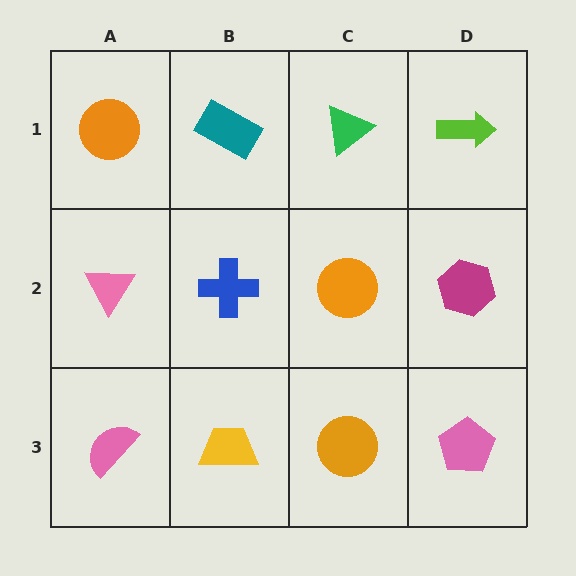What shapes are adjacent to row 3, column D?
A magenta hexagon (row 2, column D), an orange circle (row 3, column C).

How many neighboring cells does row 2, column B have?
4.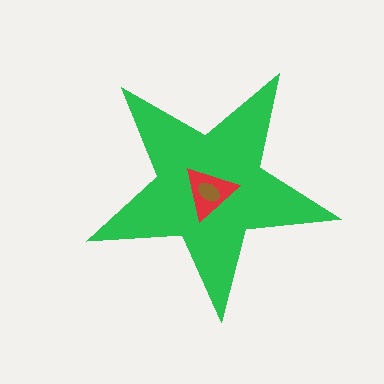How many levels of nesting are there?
3.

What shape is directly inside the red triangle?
The brown ellipse.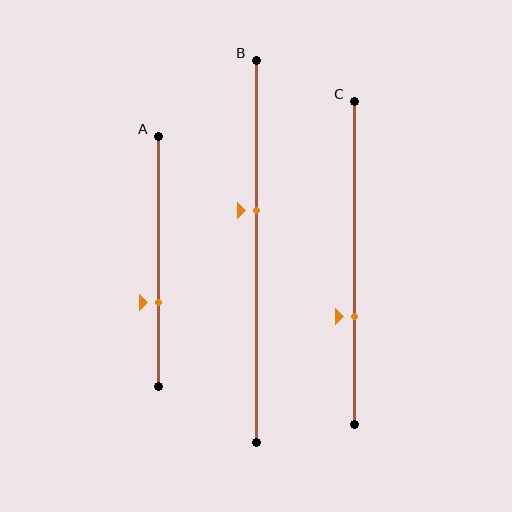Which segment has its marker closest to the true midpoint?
Segment B has its marker closest to the true midpoint.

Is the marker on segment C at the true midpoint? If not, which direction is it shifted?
No, the marker on segment C is shifted downward by about 17% of the segment length.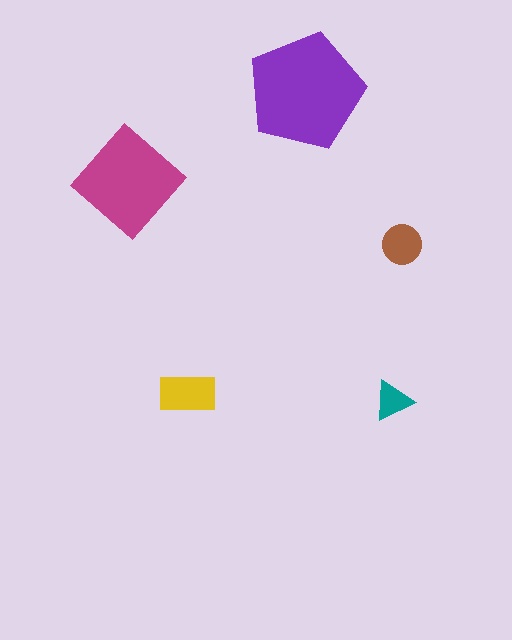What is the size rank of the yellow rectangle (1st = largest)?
3rd.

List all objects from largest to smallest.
The purple pentagon, the magenta diamond, the yellow rectangle, the brown circle, the teal triangle.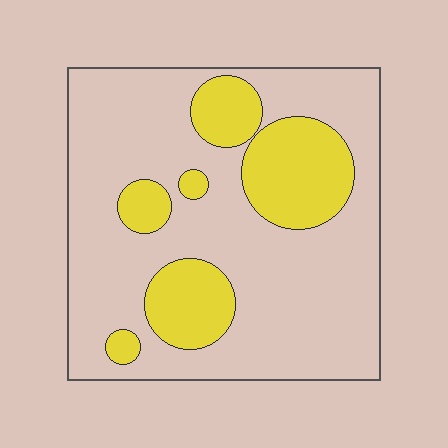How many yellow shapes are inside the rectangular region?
6.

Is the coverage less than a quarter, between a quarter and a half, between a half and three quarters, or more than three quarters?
Between a quarter and a half.